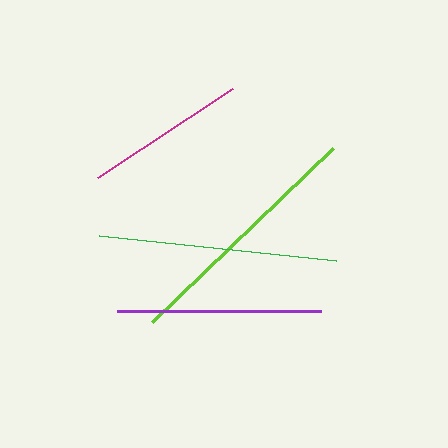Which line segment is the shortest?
The magenta line is the shortest at approximately 161 pixels.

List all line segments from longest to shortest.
From longest to shortest: lime, green, purple, magenta.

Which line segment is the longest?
The lime line is the longest at approximately 252 pixels.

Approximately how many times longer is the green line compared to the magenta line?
The green line is approximately 1.5 times the length of the magenta line.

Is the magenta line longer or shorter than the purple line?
The purple line is longer than the magenta line.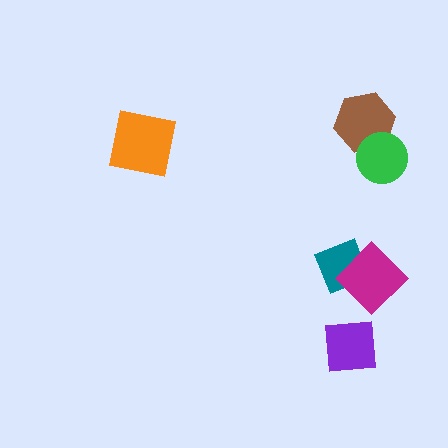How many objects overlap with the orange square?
0 objects overlap with the orange square.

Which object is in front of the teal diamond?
The magenta diamond is in front of the teal diamond.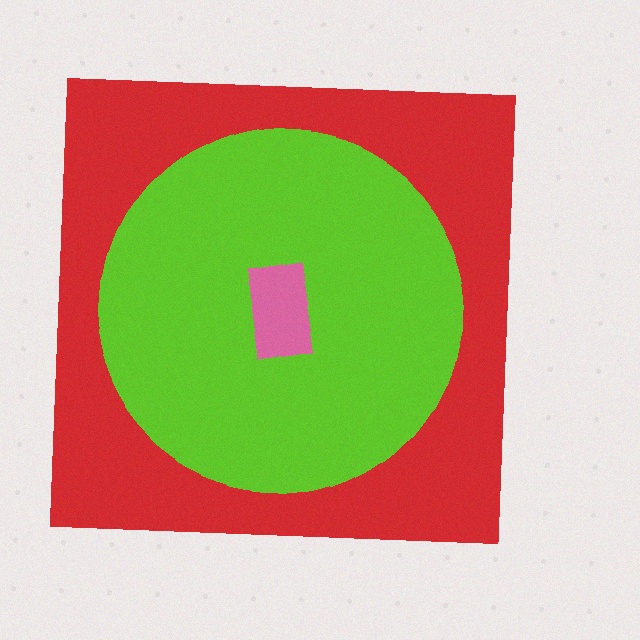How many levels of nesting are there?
3.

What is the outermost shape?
The red square.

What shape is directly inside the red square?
The lime circle.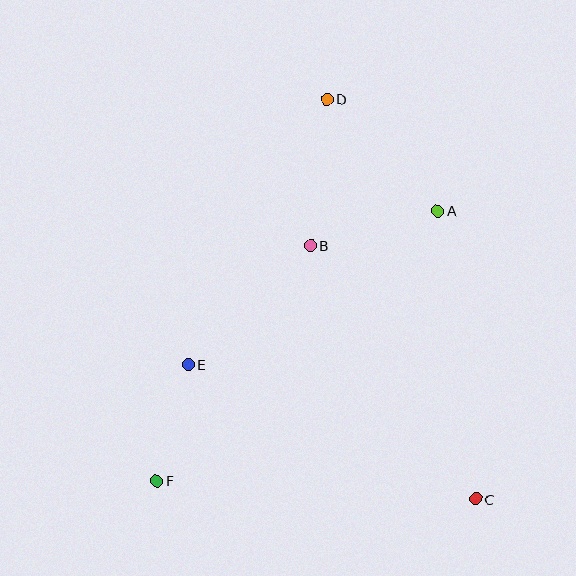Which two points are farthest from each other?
Points C and D are farthest from each other.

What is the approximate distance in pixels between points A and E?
The distance between A and E is approximately 293 pixels.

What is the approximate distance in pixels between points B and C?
The distance between B and C is approximately 302 pixels.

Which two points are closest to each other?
Points E and F are closest to each other.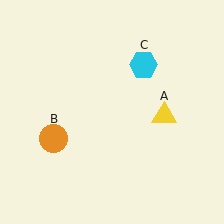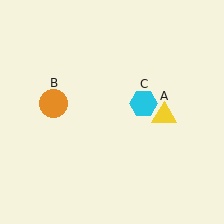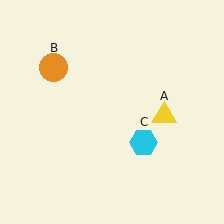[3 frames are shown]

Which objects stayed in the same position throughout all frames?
Yellow triangle (object A) remained stationary.